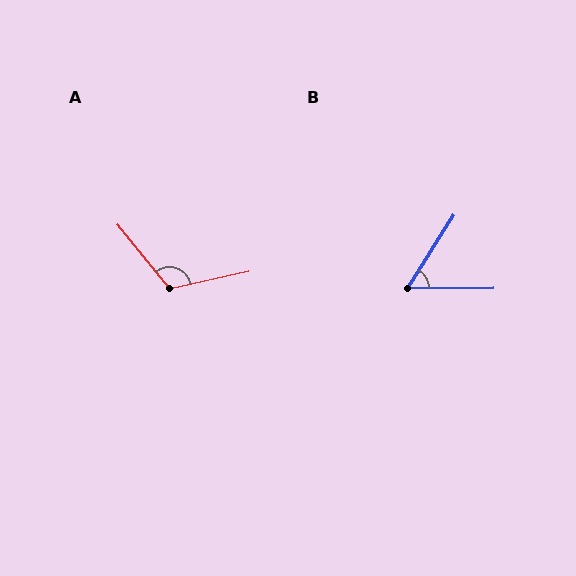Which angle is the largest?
A, at approximately 117 degrees.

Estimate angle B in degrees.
Approximately 58 degrees.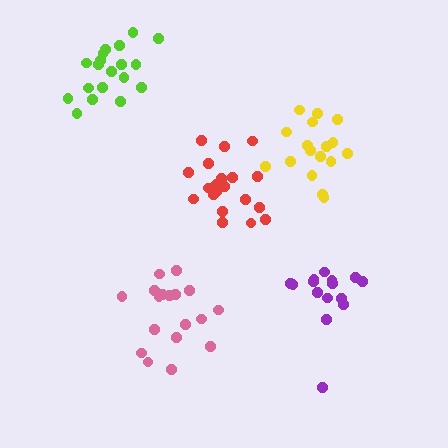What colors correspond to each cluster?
The clusters are colored: pink, lime, yellow, red, purple.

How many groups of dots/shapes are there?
There are 5 groups.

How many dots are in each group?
Group 1: 19 dots, Group 2: 19 dots, Group 3: 17 dots, Group 4: 20 dots, Group 5: 15 dots (90 total).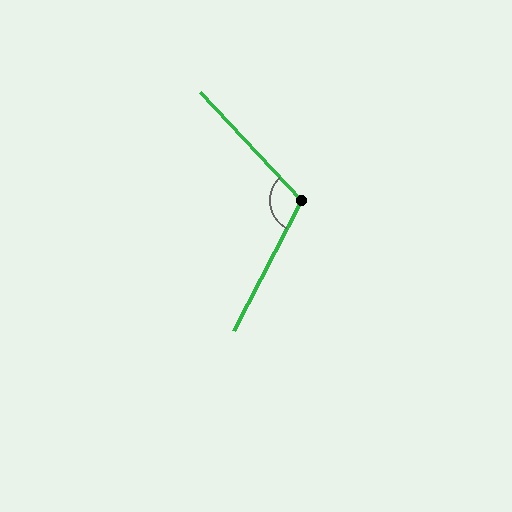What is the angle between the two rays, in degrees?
Approximately 110 degrees.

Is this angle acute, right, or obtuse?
It is obtuse.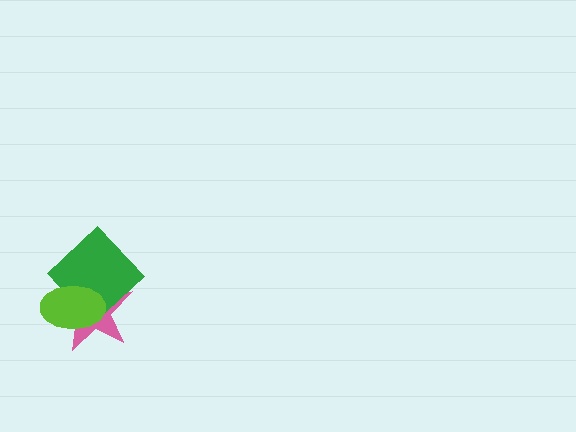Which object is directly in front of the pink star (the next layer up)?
The green diamond is directly in front of the pink star.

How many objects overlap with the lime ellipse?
2 objects overlap with the lime ellipse.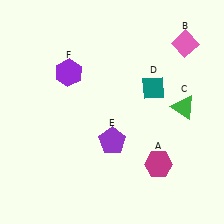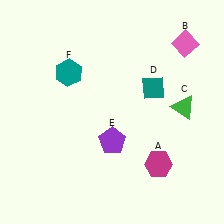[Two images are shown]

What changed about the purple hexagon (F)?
In Image 1, F is purple. In Image 2, it changed to teal.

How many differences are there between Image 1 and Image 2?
There is 1 difference between the two images.